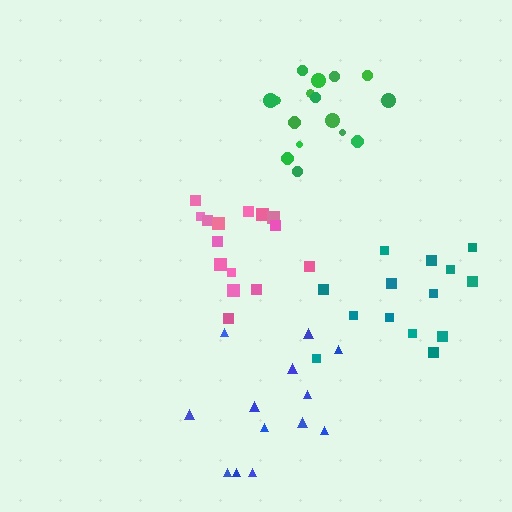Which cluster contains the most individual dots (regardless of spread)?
Green (16).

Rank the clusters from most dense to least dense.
pink, green, teal, blue.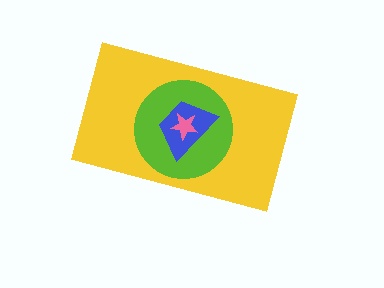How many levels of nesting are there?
4.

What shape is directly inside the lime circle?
The blue trapezoid.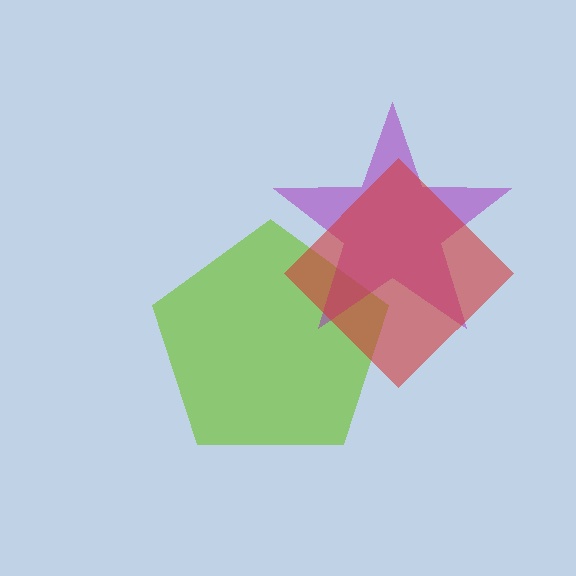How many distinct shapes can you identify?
There are 3 distinct shapes: a lime pentagon, a purple star, a red diamond.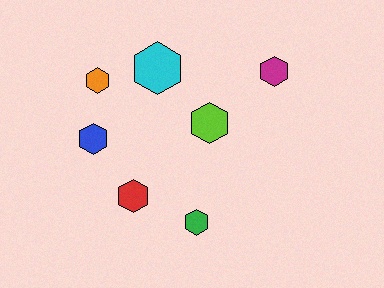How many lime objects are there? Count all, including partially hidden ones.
There is 1 lime object.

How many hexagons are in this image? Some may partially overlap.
There are 7 hexagons.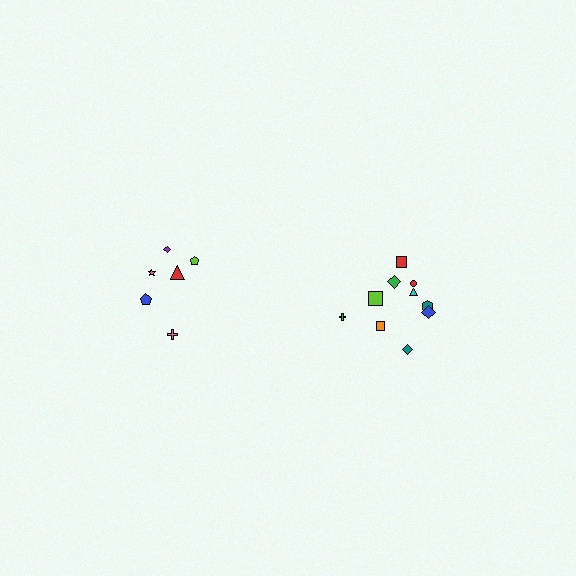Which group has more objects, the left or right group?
The right group.